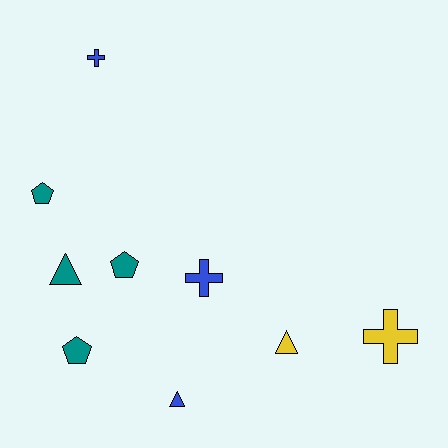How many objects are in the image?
There are 9 objects.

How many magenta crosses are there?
There are no magenta crosses.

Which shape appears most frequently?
Triangle, with 3 objects.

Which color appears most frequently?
Teal, with 4 objects.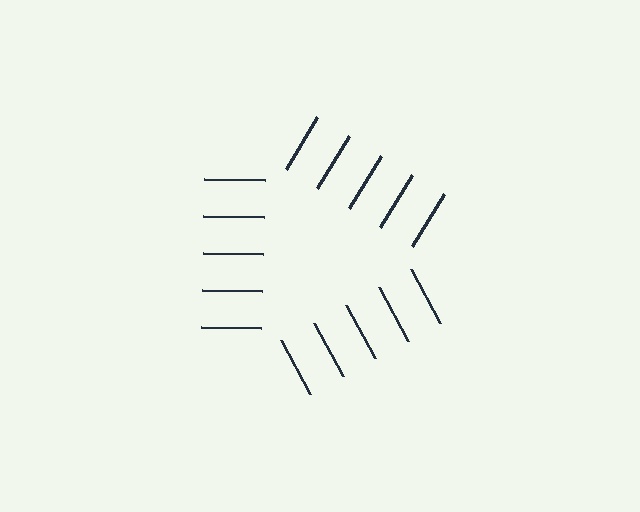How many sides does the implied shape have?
3 sides — the line-ends trace a triangle.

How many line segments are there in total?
15 — 5 along each of the 3 edges.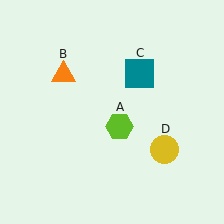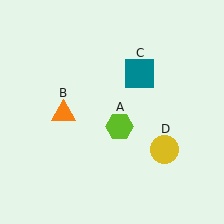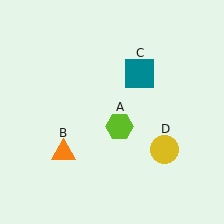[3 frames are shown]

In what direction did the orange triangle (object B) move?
The orange triangle (object B) moved down.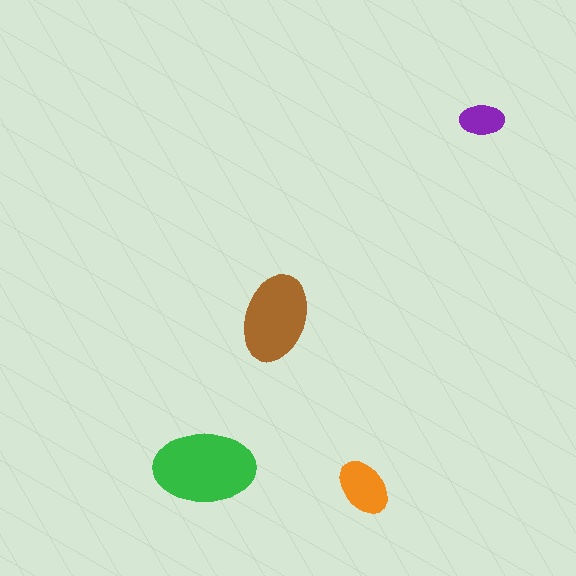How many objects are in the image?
There are 4 objects in the image.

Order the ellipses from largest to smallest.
the green one, the brown one, the orange one, the purple one.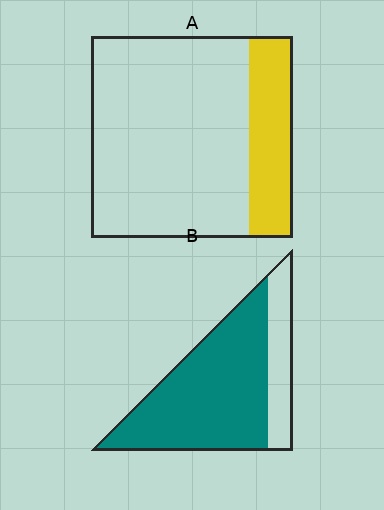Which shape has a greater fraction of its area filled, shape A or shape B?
Shape B.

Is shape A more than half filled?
No.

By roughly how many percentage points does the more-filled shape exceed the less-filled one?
By roughly 55 percentage points (B over A).